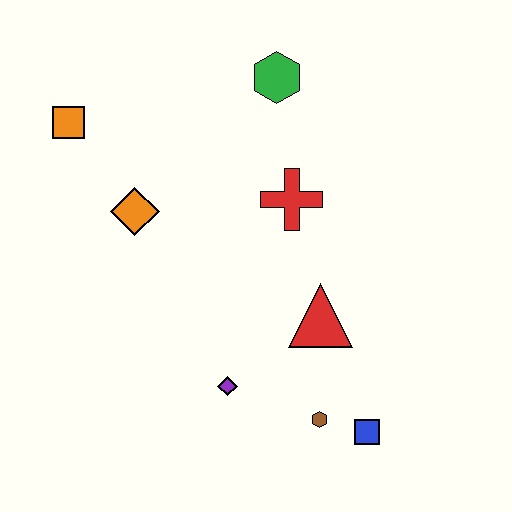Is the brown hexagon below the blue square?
No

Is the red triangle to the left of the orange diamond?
No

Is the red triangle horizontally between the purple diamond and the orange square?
No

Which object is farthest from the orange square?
The blue square is farthest from the orange square.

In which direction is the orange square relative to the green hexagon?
The orange square is to the left of the green hexagon.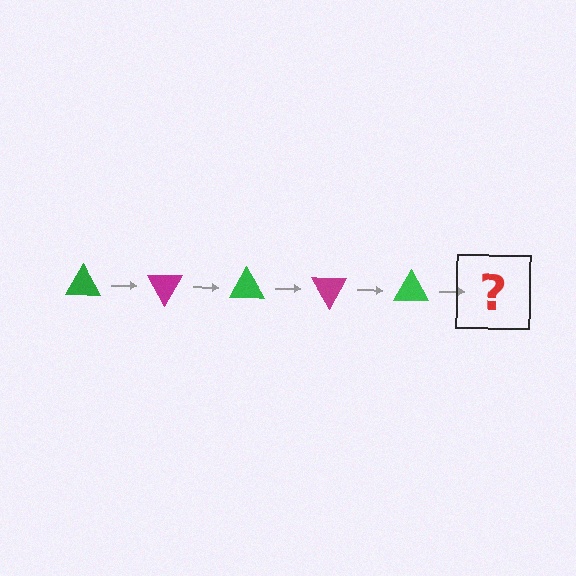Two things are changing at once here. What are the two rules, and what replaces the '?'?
The two rules are that it rotates 60 degrees each step and the color cycles through green and magenta. The '?' should be a magenta triangle, rotated 300 degrees from the start.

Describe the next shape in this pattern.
It should be a magenta triangle, rotated 300 degrees from the start.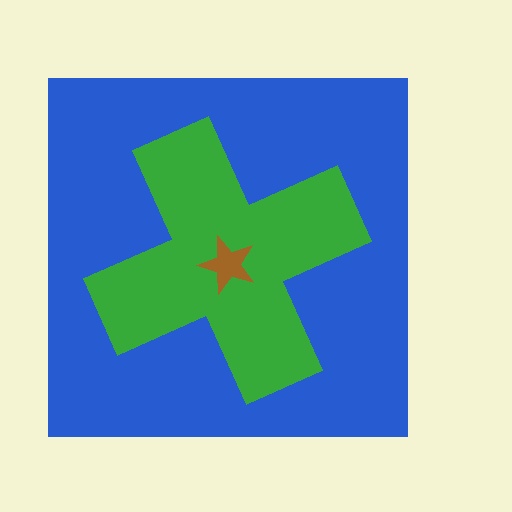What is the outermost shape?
The blue square.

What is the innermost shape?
The brown star.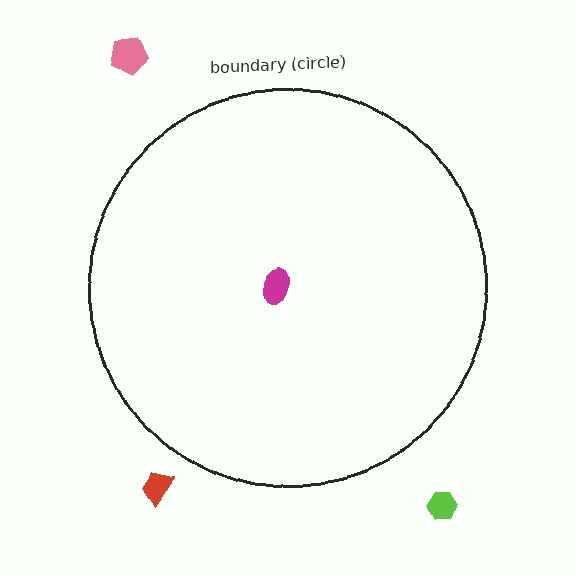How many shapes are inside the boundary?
1 inside, 3 outside.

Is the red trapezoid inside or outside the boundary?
Outside.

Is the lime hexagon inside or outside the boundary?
Outside.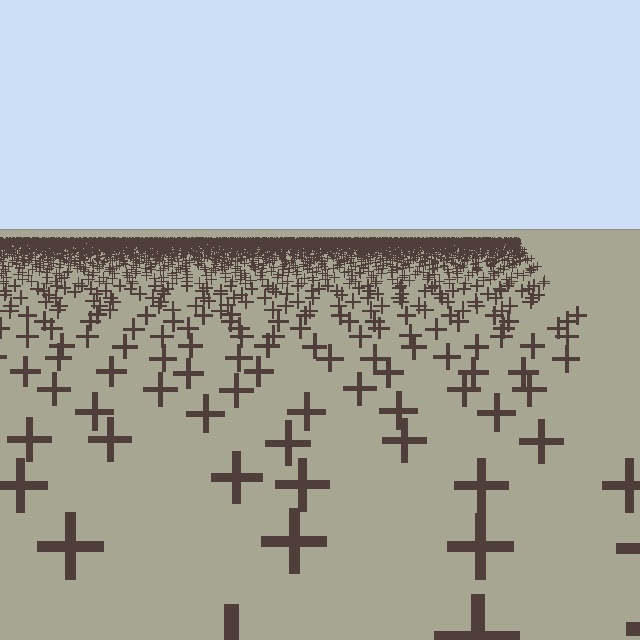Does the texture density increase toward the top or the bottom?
Density increases toward the top.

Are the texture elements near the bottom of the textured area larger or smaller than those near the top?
Larger. Near the bottom, elements are closer to the viewer and appear at a bigger on-screen size.